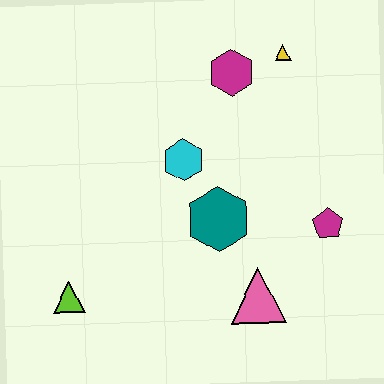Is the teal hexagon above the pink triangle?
Yes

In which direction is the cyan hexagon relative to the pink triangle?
The cyan hexagon is above the pink triangle.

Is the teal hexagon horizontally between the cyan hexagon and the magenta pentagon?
Yes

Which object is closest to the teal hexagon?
The cyan hexagon is closest to the teal hexagon.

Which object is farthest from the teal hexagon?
The yellow triangle is farthest from the teal hexagon.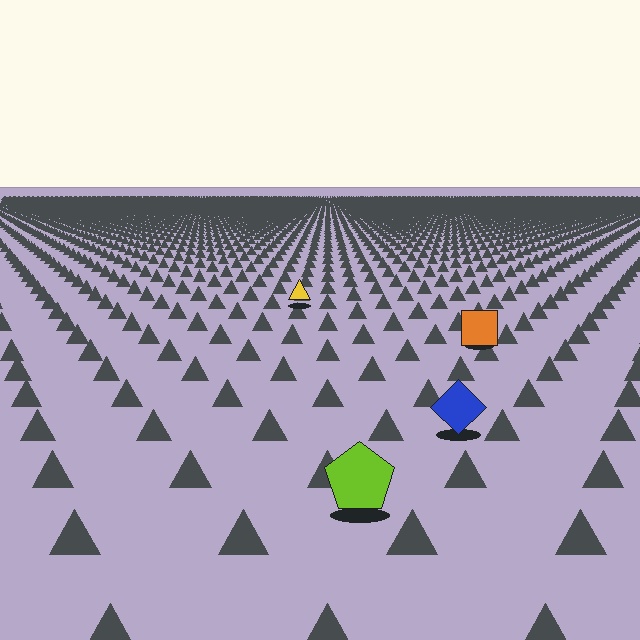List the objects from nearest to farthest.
From nearest to farthest: the lime pentagon, the blue diamond, the orange square, the yellow triangle.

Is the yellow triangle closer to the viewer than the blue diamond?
No. The blue diamond is closer — you can tell from the texture gradient: the ground texture is coarser near it.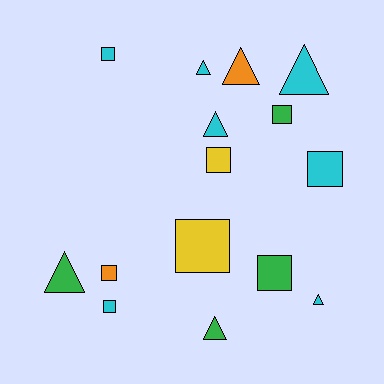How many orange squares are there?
There is 1 orange square.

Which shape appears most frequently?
Square, with 8 objects.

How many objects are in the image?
There are 15 objects.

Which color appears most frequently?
Cyan, with 7 objects.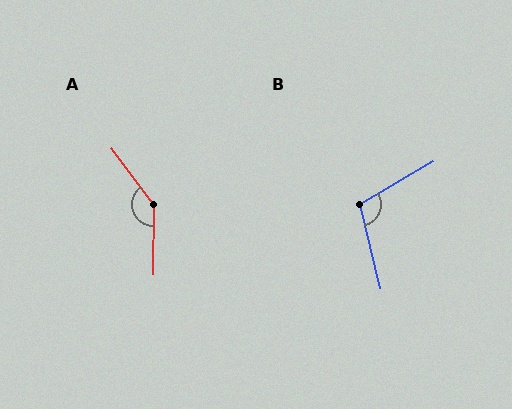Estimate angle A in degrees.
Approximately 143 degrees.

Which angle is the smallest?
B, at approximately 107 degrees.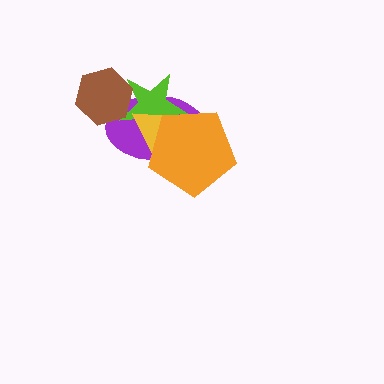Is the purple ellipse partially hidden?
Yes, it is partially covered by another shape.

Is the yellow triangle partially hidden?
Yes, it is partially covered by another shape.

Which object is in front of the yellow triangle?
The orange pentagon is in front of the yellow triangle.